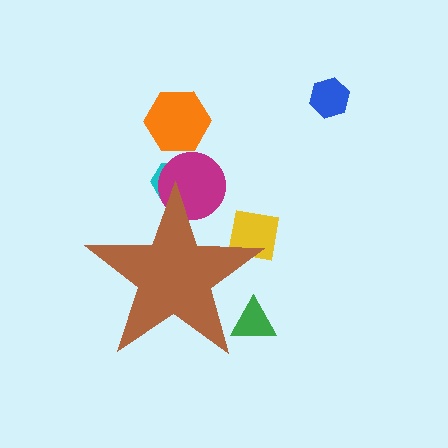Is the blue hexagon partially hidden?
No, the blue hexagon is fully visible.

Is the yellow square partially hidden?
Yes, the yellow square is partially hidden behind the brown star.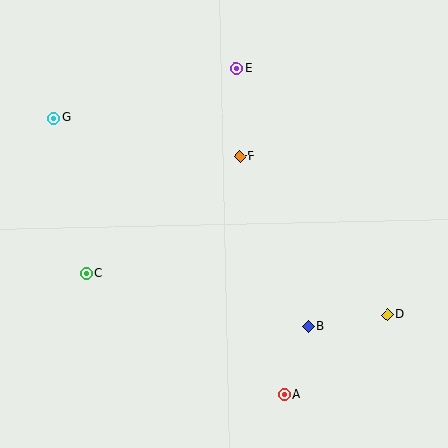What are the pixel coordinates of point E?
Point E is at (236, 69).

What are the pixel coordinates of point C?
Point C is at (86, 273).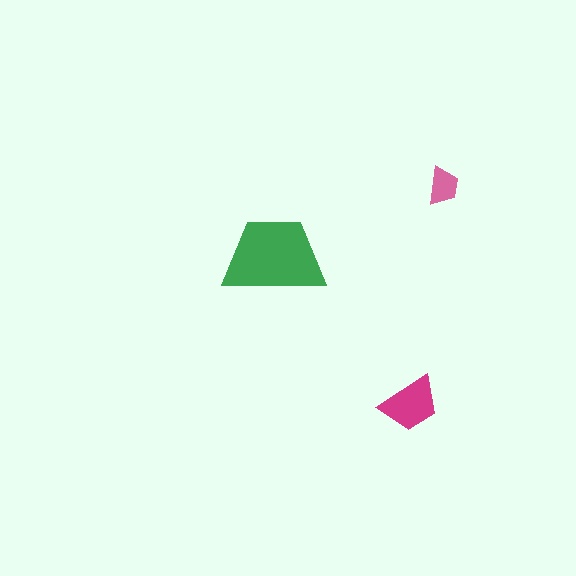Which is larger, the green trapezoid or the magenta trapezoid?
The green one.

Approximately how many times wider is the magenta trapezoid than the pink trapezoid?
About 1.5 times wider.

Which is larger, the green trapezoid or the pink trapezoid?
The green one.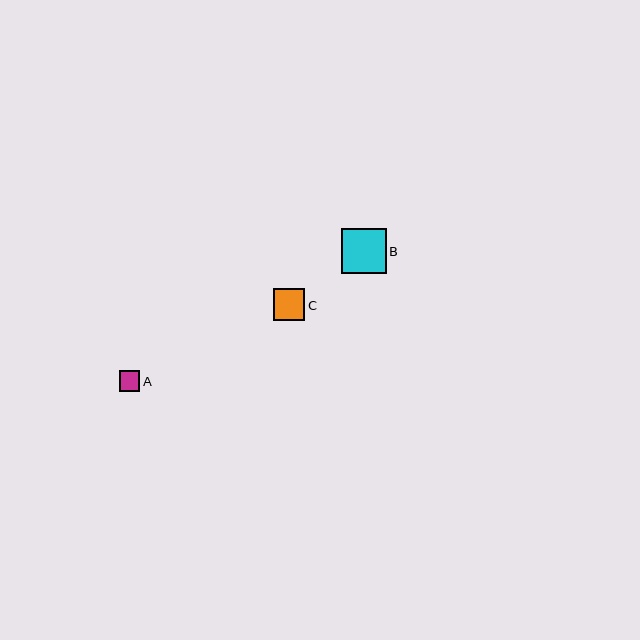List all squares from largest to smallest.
From largest to smallest: B, C, A.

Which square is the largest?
Square B is the largest with a size of approximately 45 pixels.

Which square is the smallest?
Square A is the smallest with a size of approximately 20 pixels.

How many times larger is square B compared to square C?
Square B is approximately 1.4 times the size of square C.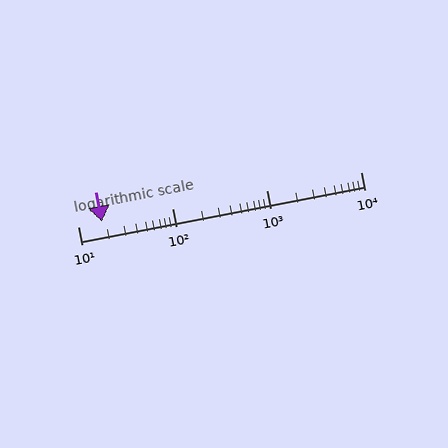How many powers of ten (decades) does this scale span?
The scale spans 3 decades, from 10 to 10000.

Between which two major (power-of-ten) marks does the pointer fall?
The pointer is between 10 and 100.